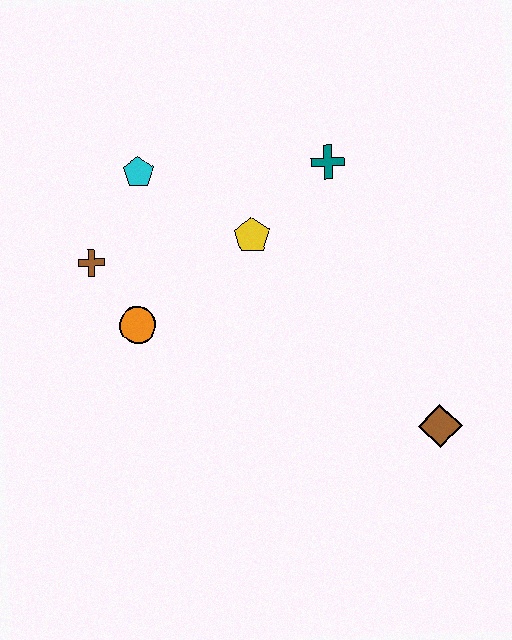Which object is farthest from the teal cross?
The brown diamond is farthest from the teal cross.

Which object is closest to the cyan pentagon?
The brown cross is closest to the cyan pentagon.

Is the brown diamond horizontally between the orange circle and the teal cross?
No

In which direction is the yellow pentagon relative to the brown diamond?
The yellow pentagon is above the brown diamond.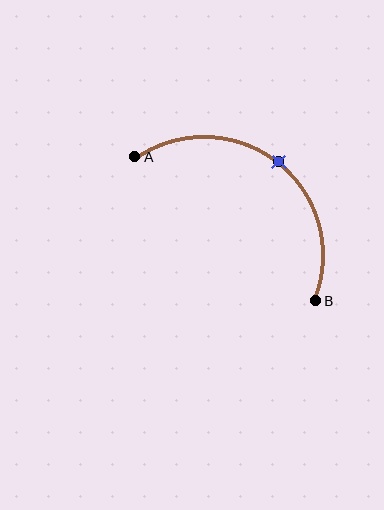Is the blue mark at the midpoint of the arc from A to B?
Yes. The blue mark lies on the arc at equal arc-length from both A and B — it is the arc midpoint.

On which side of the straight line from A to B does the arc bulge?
The arc bulges above and to the right of the straight line connecting A and B.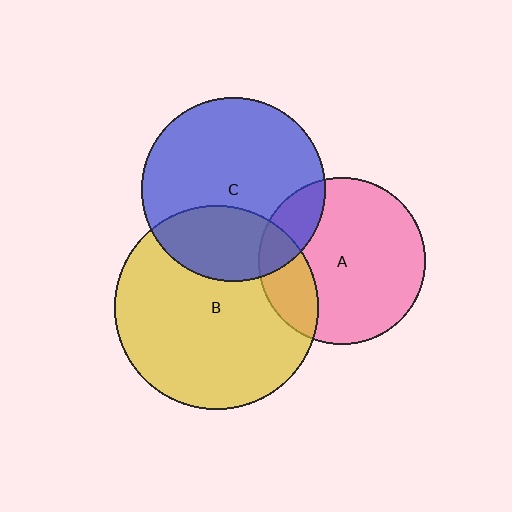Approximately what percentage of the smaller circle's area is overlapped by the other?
Approximately 20%.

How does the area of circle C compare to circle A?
Approximately 1.2 times.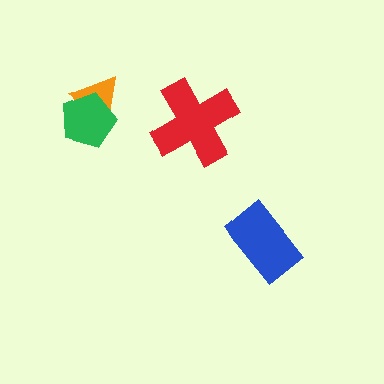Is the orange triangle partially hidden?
Yes, it is partially covered by another shape.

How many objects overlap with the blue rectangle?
0 objects overlap with the blue rectangle.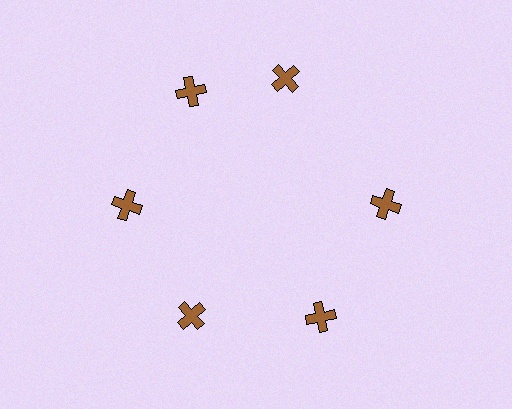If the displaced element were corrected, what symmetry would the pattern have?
It would have 6-fold rotational symmetry — the pattern would map onto itself every 60 degrees.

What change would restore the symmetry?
The symmetry would be restored by rotating it back into even spacing with its neighbors so that all 6 crosses sit at equal angles and equal distance from the center.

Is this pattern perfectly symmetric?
No. The 6 brown crosses are arranged in a ring, but one element near the 1 o'clock position is rotated out of alignment along the ring, breaking the 6-fold rotational symmetry.